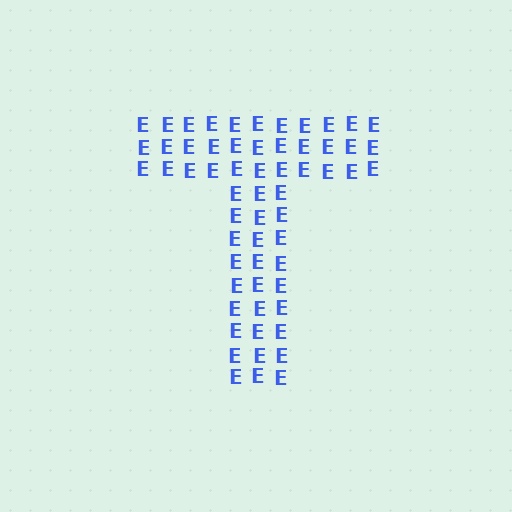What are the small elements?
The small elements are letter E's.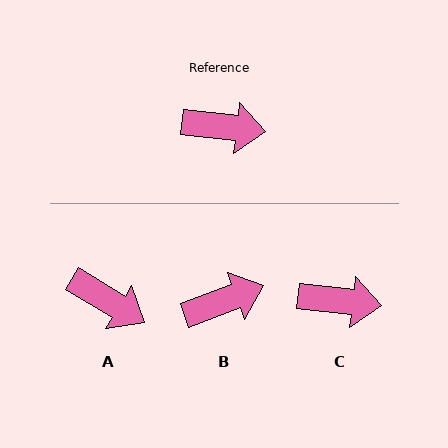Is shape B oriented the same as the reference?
No, it is off by about 27 degrees.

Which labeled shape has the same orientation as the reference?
C.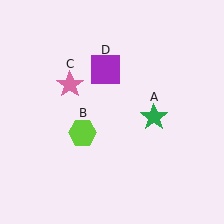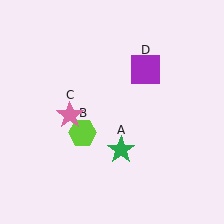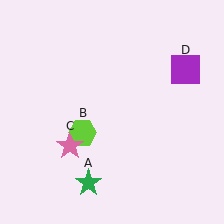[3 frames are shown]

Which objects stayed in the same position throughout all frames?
Lime hexagon (object B) remained stationary.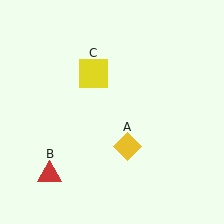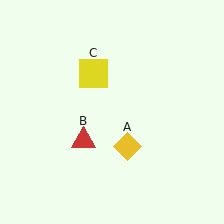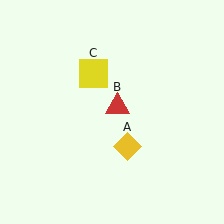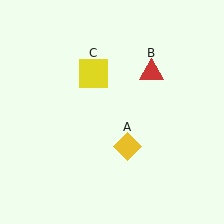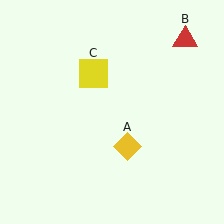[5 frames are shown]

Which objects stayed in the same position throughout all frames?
Yellow diamond (object A) and yellow square (object C) remained stationary.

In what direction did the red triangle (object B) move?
The red triangle (object B) moved up and to the right.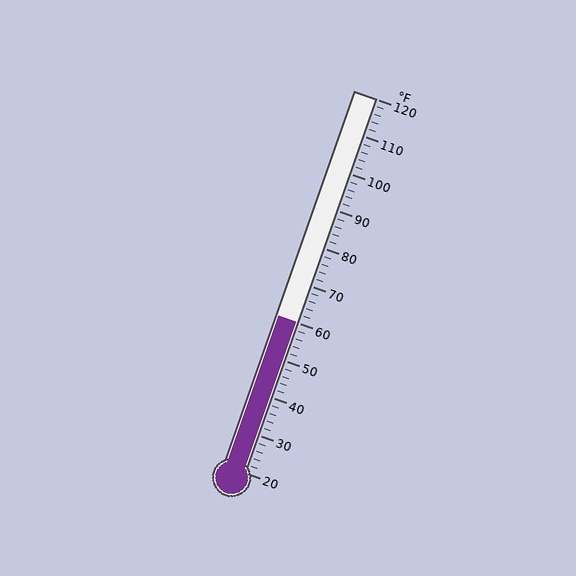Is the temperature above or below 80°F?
The temperature is below 80°F.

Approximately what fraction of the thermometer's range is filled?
The thermometer is filled to approximately 40% of its range.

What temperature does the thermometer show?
The thermometer shows approximately 60°F.